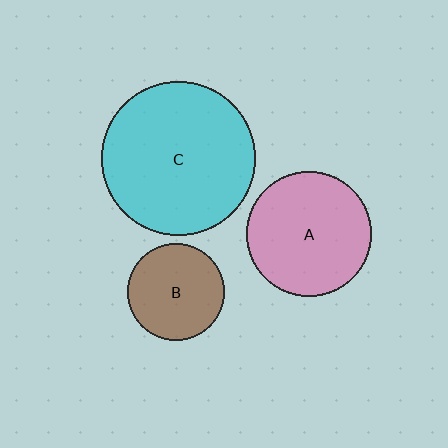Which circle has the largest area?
Circle C (cyan).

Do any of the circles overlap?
No, none of the circles overlap.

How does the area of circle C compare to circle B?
Approximately 2.5 times.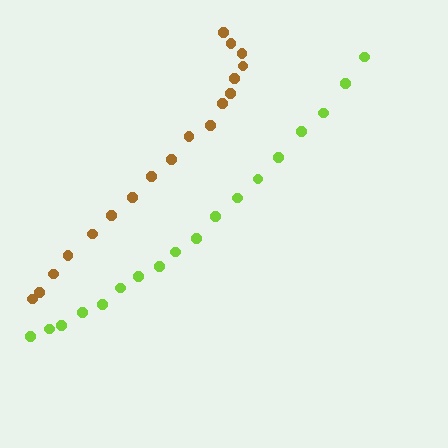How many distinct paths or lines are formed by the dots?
There are 2 distinct paths.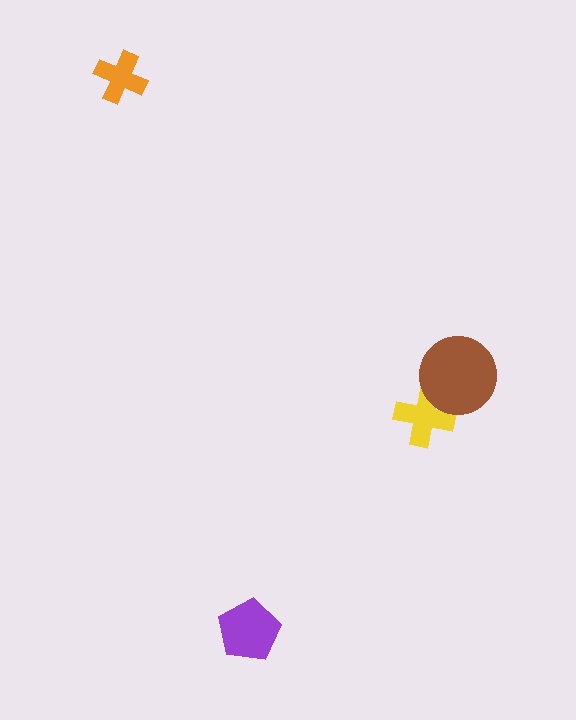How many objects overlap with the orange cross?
0 objects overlap with the orange cross.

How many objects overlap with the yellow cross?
1 object overlaps with the yellow cross.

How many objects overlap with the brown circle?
1 object overlaps with the brown circle.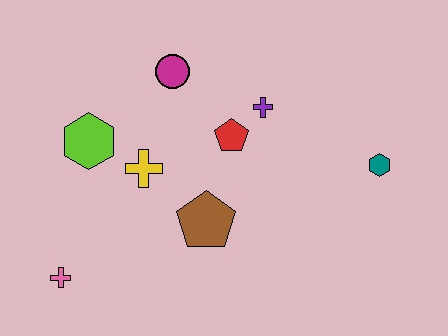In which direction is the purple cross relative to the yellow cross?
The purple cross is to the right of the yellow cross.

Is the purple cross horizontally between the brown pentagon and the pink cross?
No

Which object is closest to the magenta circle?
The red pentagon is closest to the magenta circle.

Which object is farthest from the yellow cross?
The teal hexagon is farthest from the yellow cross.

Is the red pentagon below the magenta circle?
Yes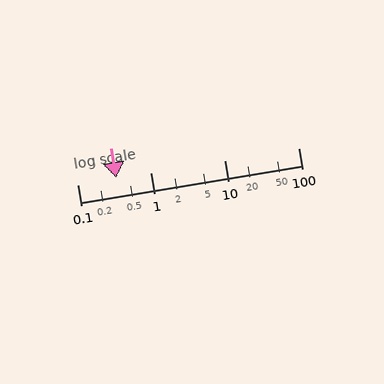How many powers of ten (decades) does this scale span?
The scale spans 3 decades, from 0.1 to 100.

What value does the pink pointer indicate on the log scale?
The pointer indicates approximately 0.34.